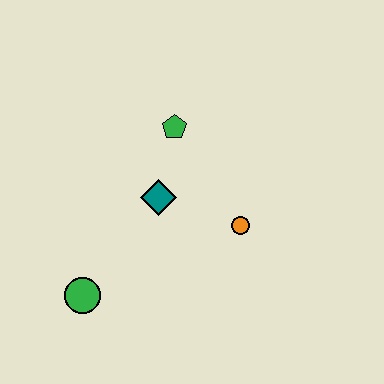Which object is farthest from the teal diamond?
The green circle is farthest from the teal diamond.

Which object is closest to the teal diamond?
The green pentagon is closest to the teal diamond.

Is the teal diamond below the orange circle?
No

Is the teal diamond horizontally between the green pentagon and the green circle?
Yes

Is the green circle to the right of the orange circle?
No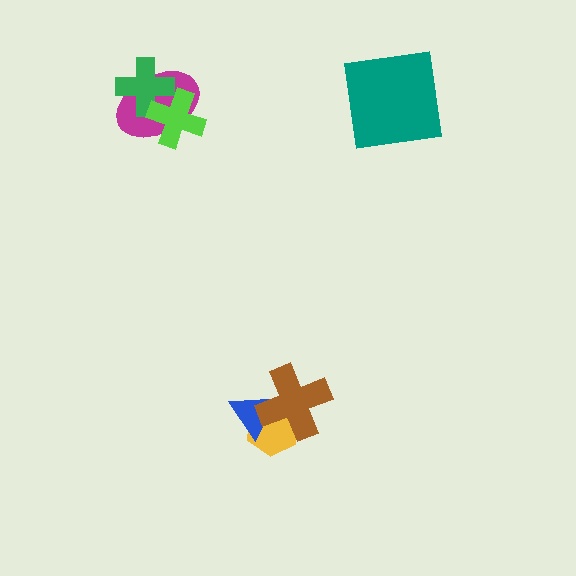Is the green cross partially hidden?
Yes, it is partially covered by another shape.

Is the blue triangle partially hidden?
Yes, it is partially covered by another shape.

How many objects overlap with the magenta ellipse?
2 objects overlap with the magenta ellipse.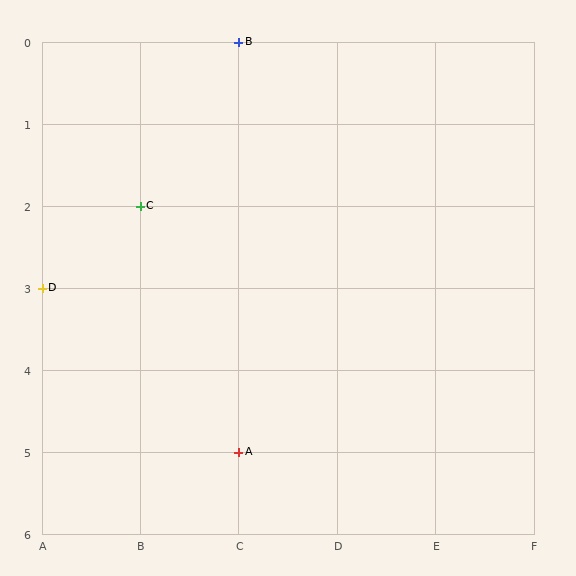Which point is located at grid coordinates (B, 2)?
Point C is at (B, 2).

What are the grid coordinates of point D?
Point D is at grid coordinates (A, 3).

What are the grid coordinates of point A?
Point A is at grid coordinates (C, 5).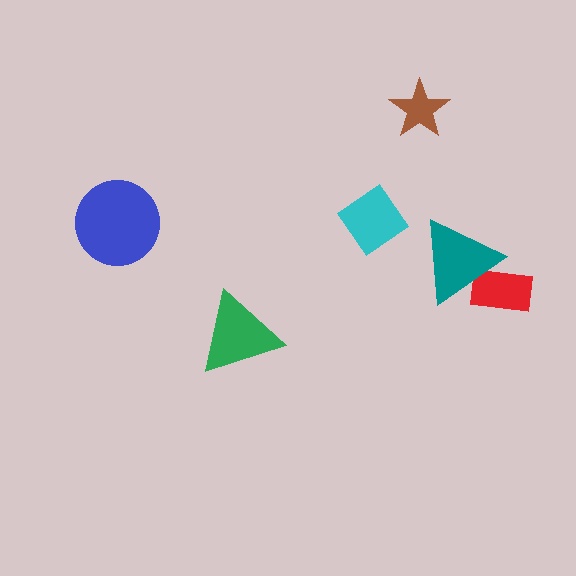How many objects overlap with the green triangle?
0 objects overlap with the green triangle.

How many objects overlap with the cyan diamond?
0 objects overlap with the cyan diamond.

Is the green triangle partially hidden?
No, no other shape covers it.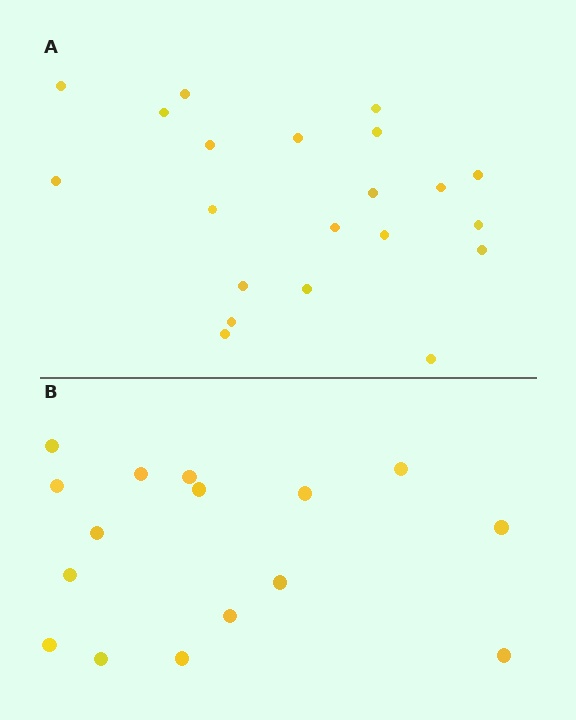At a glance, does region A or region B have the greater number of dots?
Region A (the top region) has more dots.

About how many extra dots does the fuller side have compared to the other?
Region A has about 5 more dots than region B.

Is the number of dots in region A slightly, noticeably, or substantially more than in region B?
Region A has noticeably more, but not dramatically so. The ratio is roughly 1.3 to 1.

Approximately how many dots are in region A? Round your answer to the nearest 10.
About 20 dots. (The exact count is 21, which rounds to 20.)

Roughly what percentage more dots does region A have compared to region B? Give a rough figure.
About 30% more.